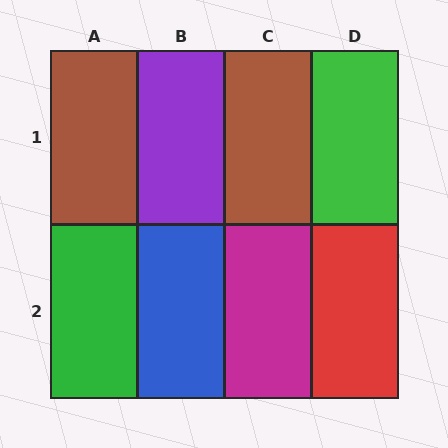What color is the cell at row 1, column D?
Green.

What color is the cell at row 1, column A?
Brown.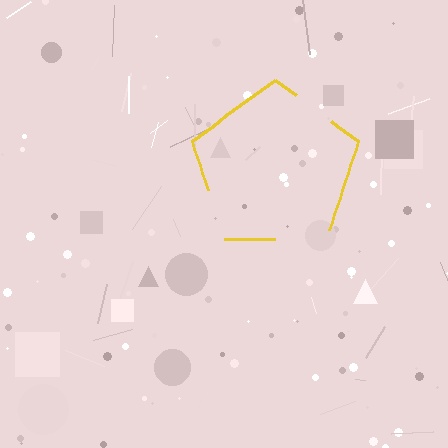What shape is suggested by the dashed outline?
The dashed outline suggests a pentagon.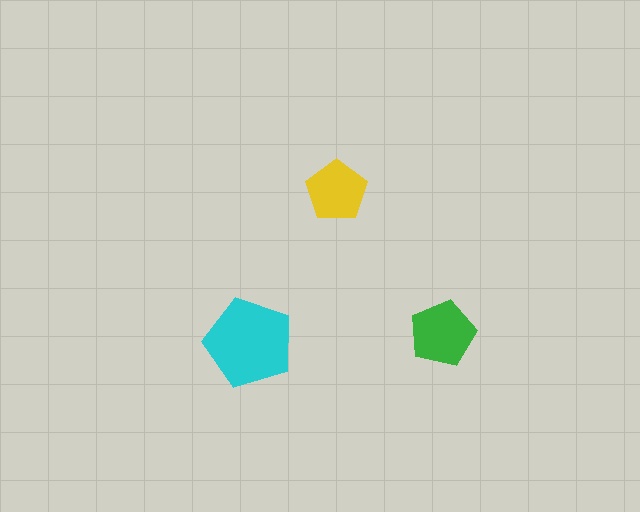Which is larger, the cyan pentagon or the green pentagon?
The cyan one.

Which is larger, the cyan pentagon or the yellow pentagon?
The cyan one.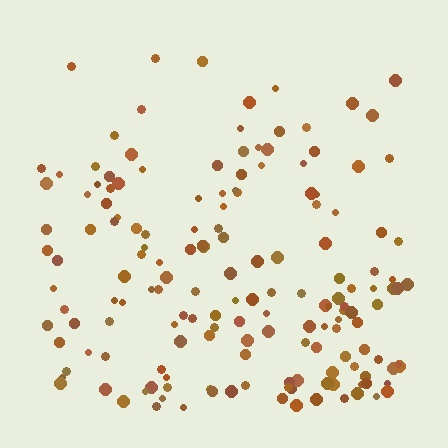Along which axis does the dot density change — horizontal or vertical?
Vertical.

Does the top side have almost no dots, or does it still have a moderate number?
Still a moderate number, just noticeably fewer than the bottom.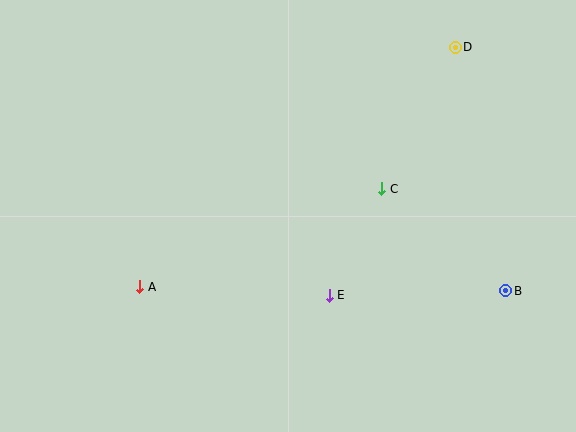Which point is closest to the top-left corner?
Point A is closest to the top-left corner.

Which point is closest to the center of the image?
Point E at (329, 295) is closest to the center.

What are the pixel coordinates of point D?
Point D is at (455, 47).